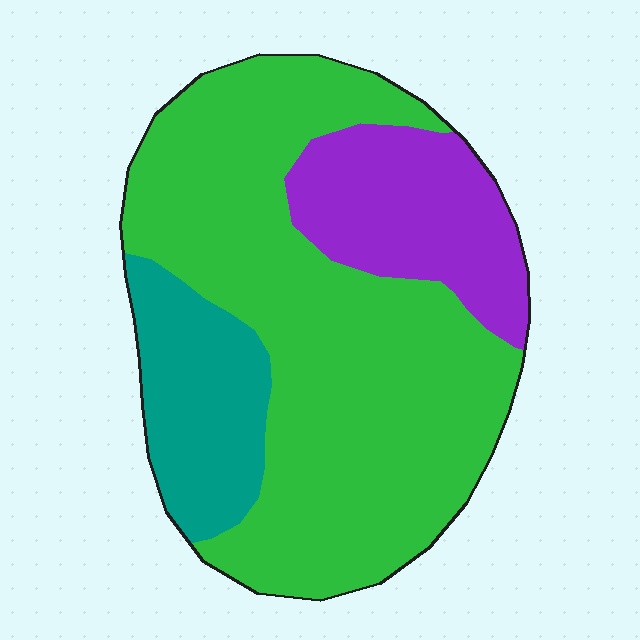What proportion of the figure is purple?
Purple takes up about one fifth (1/5) of the figure.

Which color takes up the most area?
Green, at roughly 65%.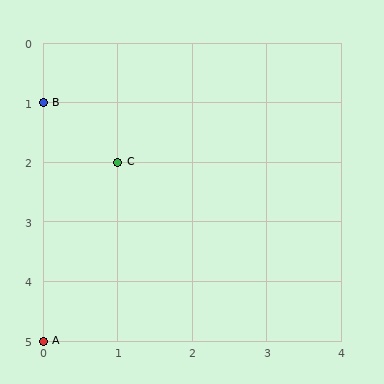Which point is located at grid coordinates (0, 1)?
Point B is at (0, 1).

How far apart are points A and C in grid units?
Points A and C are 1 column and 3 rows apart (about 3.2 grid units diagonally).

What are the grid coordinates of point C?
Point C is at grid coordinates (1, 2).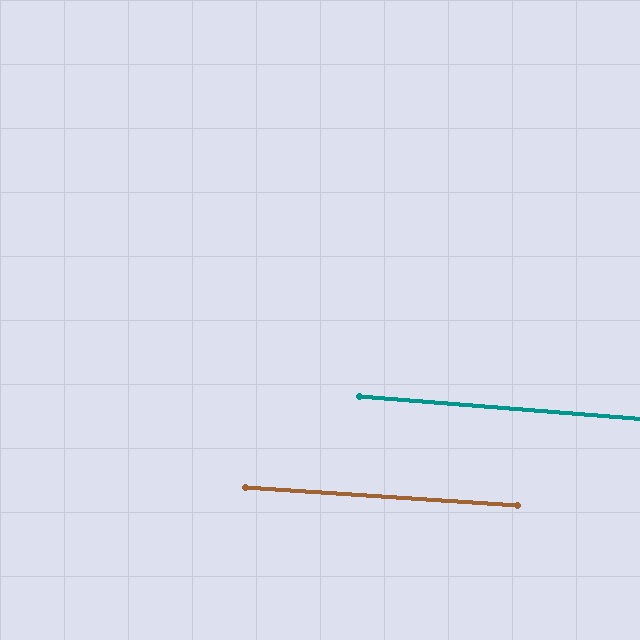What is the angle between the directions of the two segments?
Approximately 1 degree.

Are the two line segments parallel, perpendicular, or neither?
Parallel — their directions differ by only 0.9°.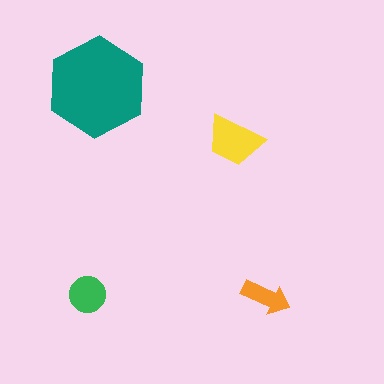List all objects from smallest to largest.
The orange arrow, the green circle, the yellow trapezoid, the teal hexagon.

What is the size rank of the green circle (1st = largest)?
3rd.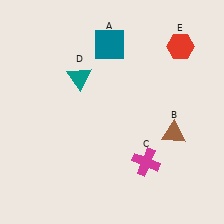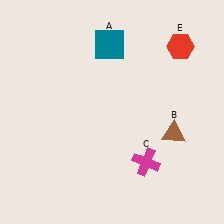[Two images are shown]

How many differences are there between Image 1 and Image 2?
There is 1 difference between the two images.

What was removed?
The teal triangle (D) was removed in Image 2.